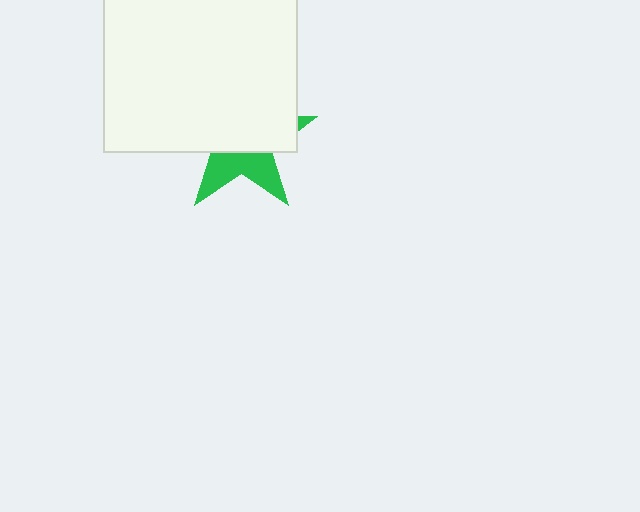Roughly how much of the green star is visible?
A small part of it is visible (roughly 36%).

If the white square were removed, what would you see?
You would see the complete green star.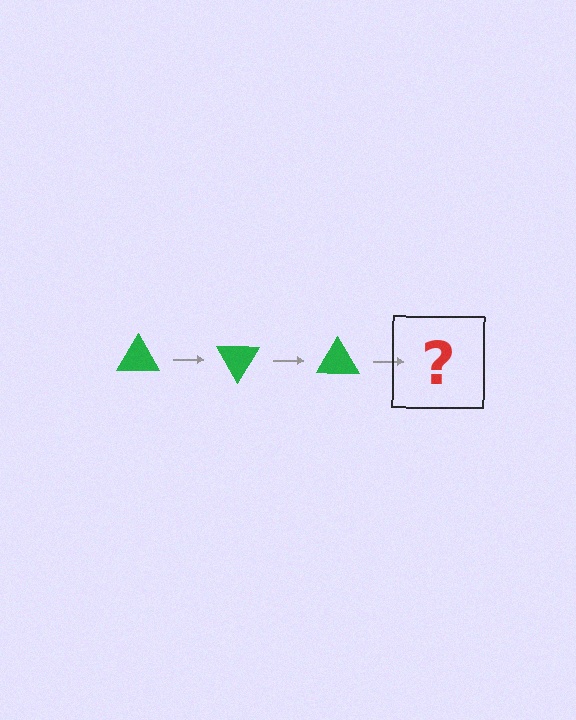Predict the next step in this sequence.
The next step is a green triangle rotated 180 degrees.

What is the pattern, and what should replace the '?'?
The pattern is that the triangle rotates 60 degrees each step. The '?' should be a green triangle rotated 180 degrees.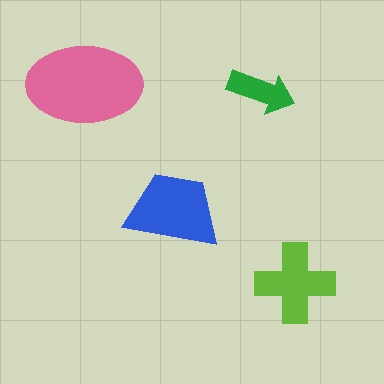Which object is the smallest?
The green arrow.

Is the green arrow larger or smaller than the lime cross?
Smaller.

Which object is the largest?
The pink ellipse.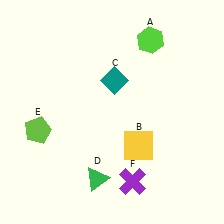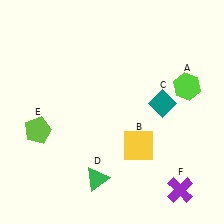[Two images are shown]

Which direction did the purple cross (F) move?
The purple cross (F) moved right.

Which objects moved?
The objects that moved are: the lime hexagon (A), the teal diamond (C), the purple cross (F).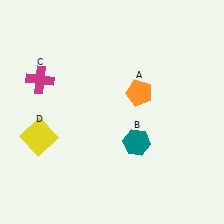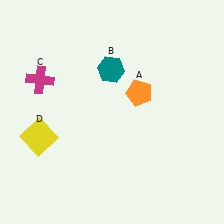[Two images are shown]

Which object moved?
The teal hexagon (B) moved up.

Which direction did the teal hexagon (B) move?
The teal hexagon (B) moved up.